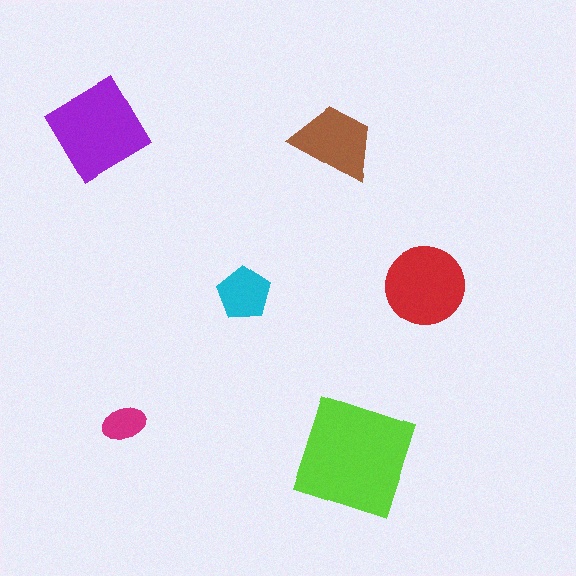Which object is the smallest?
The magenta ellipse.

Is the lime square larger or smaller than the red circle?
Larger.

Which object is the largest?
The lime square.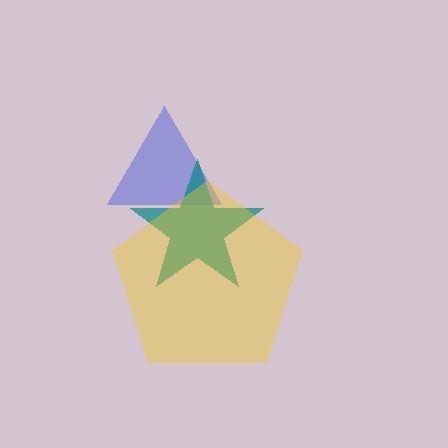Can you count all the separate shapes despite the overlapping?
Yes, there are 3 separate shapes.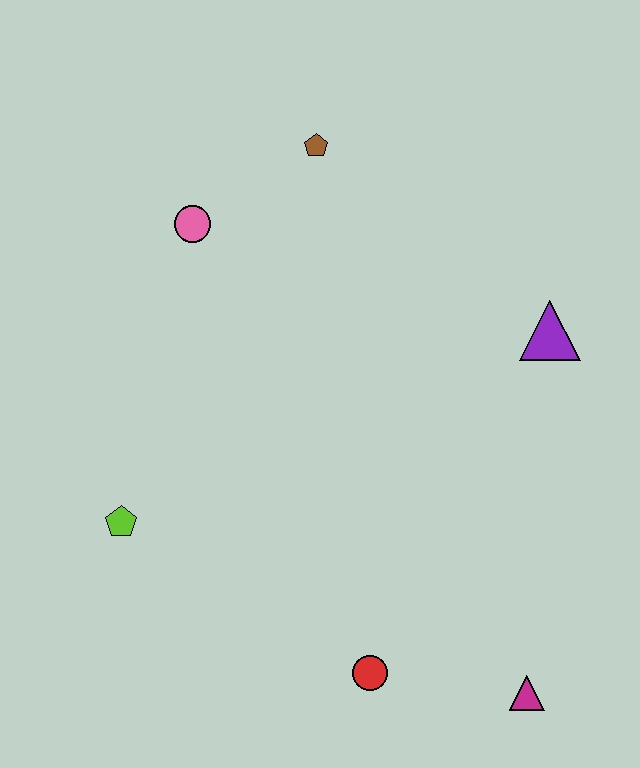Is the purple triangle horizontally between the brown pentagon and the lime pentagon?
No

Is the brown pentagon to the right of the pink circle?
Yes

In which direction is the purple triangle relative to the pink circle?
The purple triangle is to the right of the pink circle.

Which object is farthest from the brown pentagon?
The magenta triangle is farthest from the brown pentagon.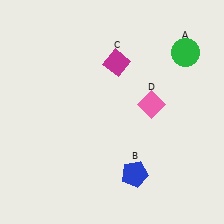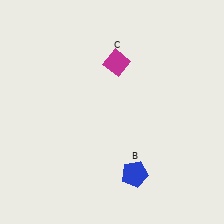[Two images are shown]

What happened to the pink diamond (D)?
The pink diamond (D) was removed in Image 2. It was in the top-right area of Image 1.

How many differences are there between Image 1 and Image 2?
There are 2 differences between the two images.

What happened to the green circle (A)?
The green circle (A) was removed in Image 2. It was in the top-right area of Image 1.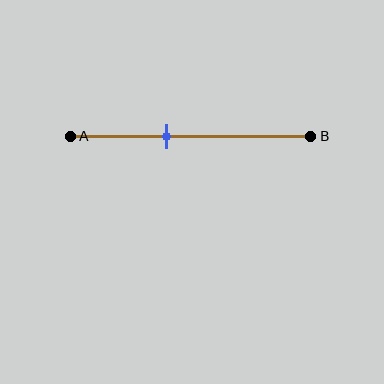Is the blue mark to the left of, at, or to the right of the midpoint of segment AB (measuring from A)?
The blue mark is to the left of the midpoint of segment AB.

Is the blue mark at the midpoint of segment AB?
No, the mark is at about 40% from A, not at the 50% midpoint.